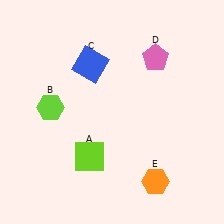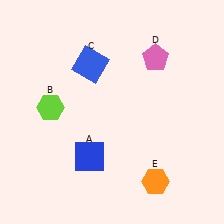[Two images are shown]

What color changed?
The square (A) changed from lime in Image 1 to blue in Image 2.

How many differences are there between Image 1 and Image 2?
There is 1 difference between the two images.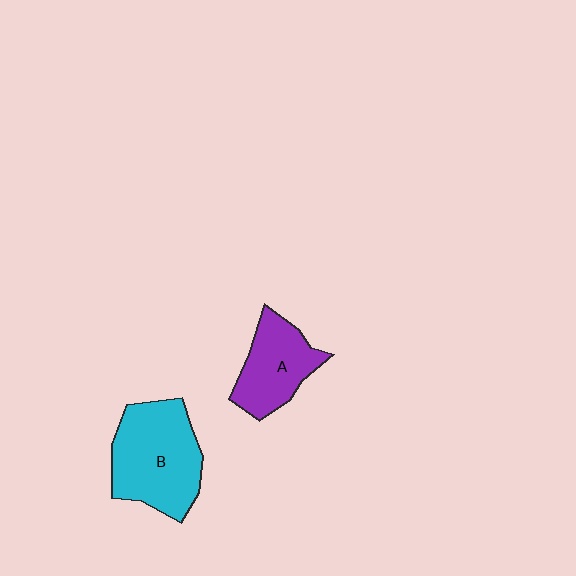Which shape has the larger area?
Shape B (cyan).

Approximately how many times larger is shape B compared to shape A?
Approximately 1.5 times.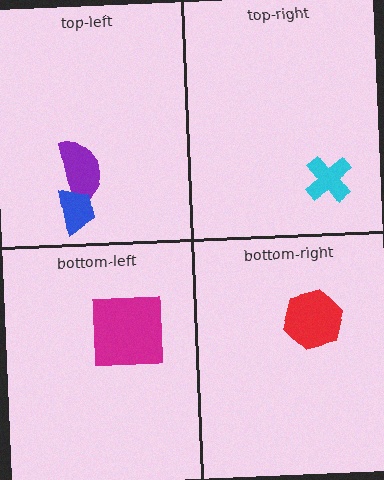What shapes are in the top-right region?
The cyan cross.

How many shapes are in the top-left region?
2.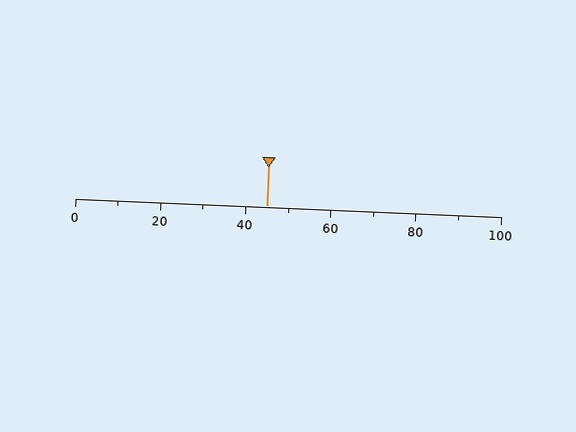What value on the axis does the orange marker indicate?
The marker indicates approximately 45.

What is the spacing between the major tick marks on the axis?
The major ticks are spaced 20 apart.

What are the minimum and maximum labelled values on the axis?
The axis runs from 0 to 100.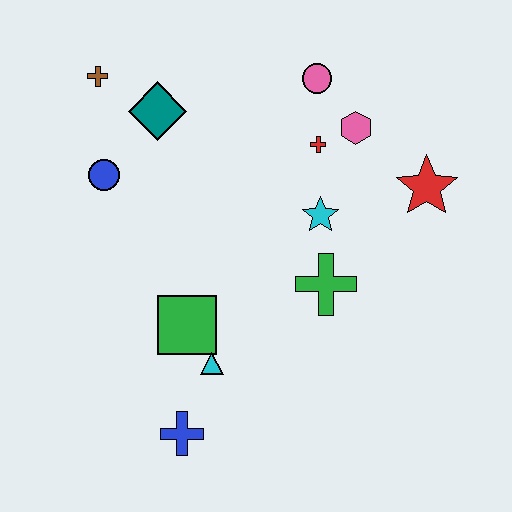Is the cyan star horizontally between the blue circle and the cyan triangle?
No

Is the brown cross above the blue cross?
Yes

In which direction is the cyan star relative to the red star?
The cyan star is to the left of the red star.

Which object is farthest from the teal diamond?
The blue cross is farthest from the teal diamond.